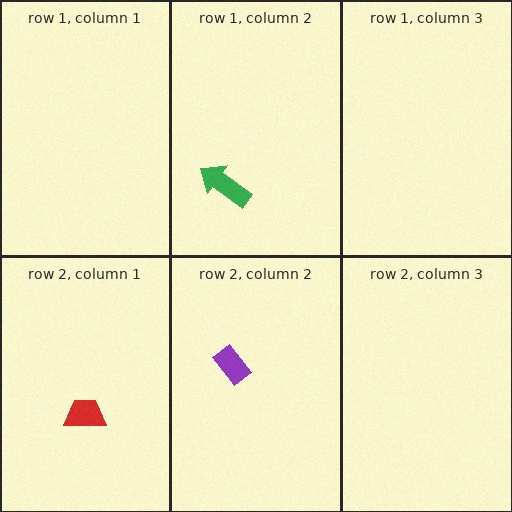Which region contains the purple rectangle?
The row 2, column 2 region.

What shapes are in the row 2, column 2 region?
The purple rectangle.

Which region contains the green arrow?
The row 1, column 2 region.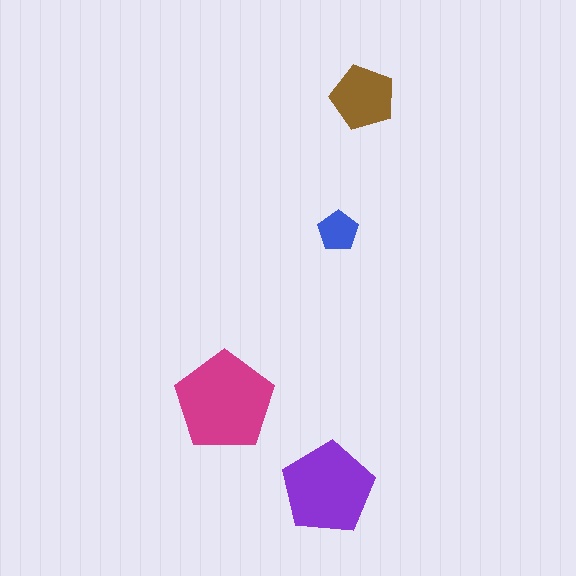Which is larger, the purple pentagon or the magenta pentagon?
The magenta one.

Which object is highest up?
The brown pentagon is topmost.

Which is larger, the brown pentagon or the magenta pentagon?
The magenta one.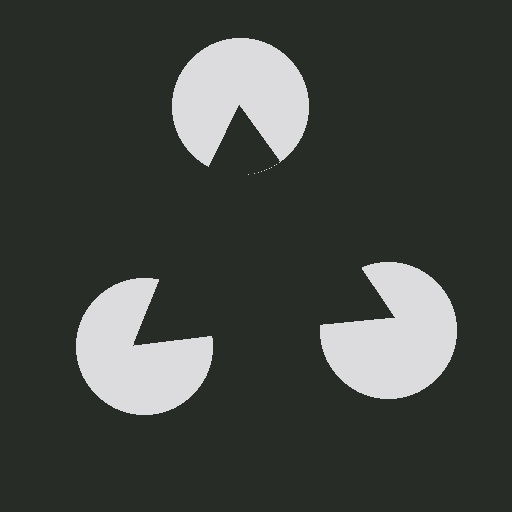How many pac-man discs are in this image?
There are 3 — one at each vertex of the illusory triangle.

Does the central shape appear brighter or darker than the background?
It typically appears slightly darker than the background, even though no actual brightness change is drawn.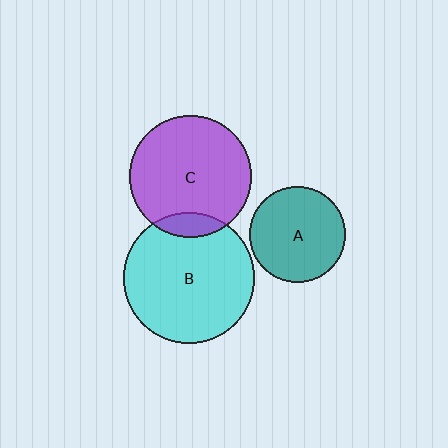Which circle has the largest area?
Circle B (cyan).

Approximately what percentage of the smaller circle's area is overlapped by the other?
Approximately 10%.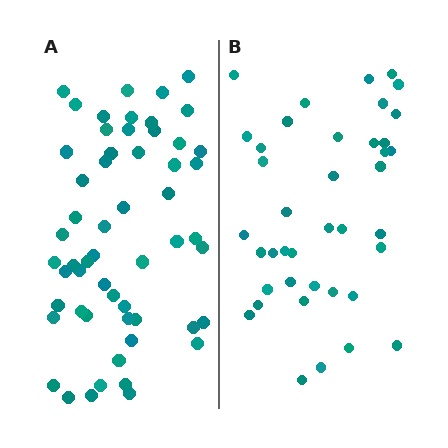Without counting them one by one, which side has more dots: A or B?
Region A (the left region) has more dots.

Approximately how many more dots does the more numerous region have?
Region A has approximately 15 more dots than region B.